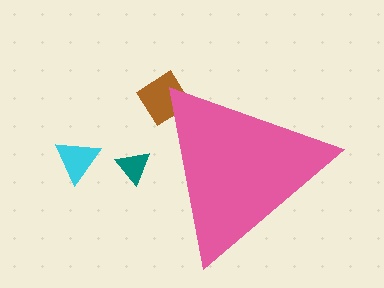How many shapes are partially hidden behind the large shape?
2 shapes are partially hidden.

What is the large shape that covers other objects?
A pink triangle.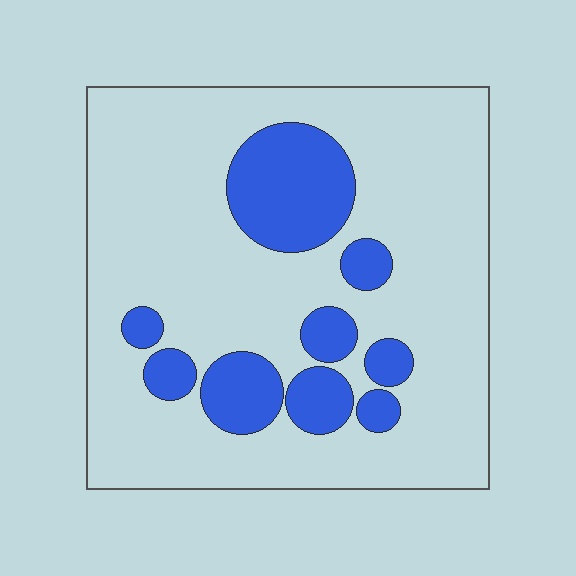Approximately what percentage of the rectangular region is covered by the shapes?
Approximately 20%.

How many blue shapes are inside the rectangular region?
9.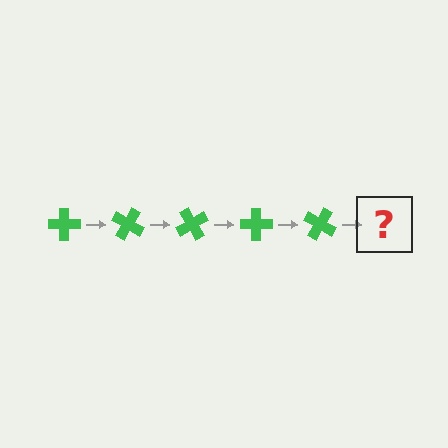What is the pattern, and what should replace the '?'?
The pattern is that the cross rotates 30 degrees each step. The '?' should be a green cross rotated 150 degrees.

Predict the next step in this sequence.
The next step is a green cross rotated 150 degrees.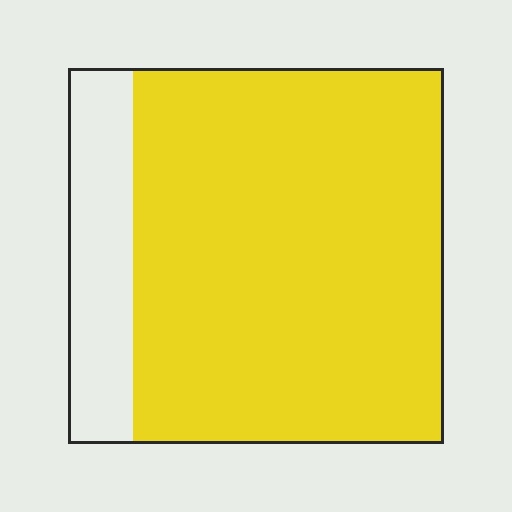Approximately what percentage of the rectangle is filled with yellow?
Approximately 85%.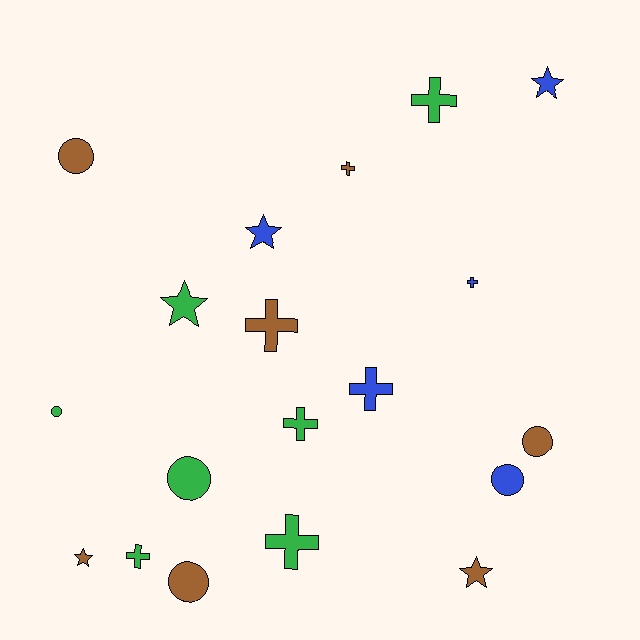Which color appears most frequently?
Green, with 7 objects.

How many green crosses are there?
There are 4 green crosses.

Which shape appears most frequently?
Cross, with 8 objects.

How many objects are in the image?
There are 19 objects.